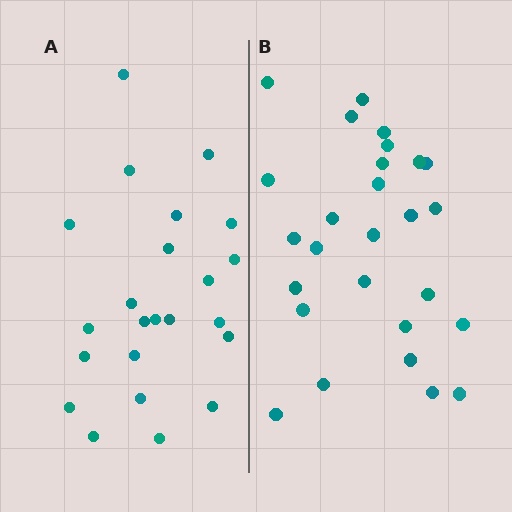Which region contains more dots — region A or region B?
Region B (the right region) has more dots.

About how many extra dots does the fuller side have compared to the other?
Region B has about 4 more dots than region A.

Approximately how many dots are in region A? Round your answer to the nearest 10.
About 20 dots. (The exact count is 23, which rounds to 20.)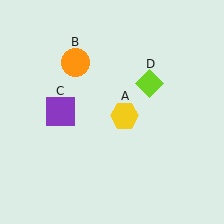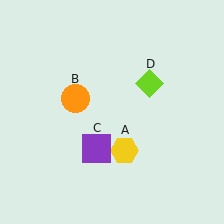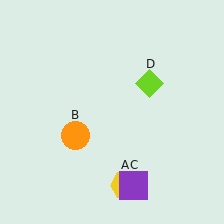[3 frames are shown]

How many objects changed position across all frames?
3 objects changed position: yellow hexagon (object A), orange circle (object B), purple square (object C).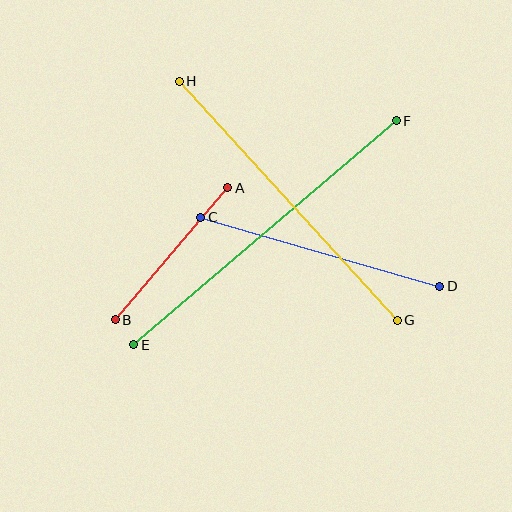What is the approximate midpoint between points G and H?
The midpoint is at approximately (288, 201) pixels.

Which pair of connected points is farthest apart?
Points E and F are farthest apart.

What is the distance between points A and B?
The distance is approximately 174 pixels.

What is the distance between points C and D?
The distance is approximately 249 pixels.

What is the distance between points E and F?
The distance is approximately 345 pixels.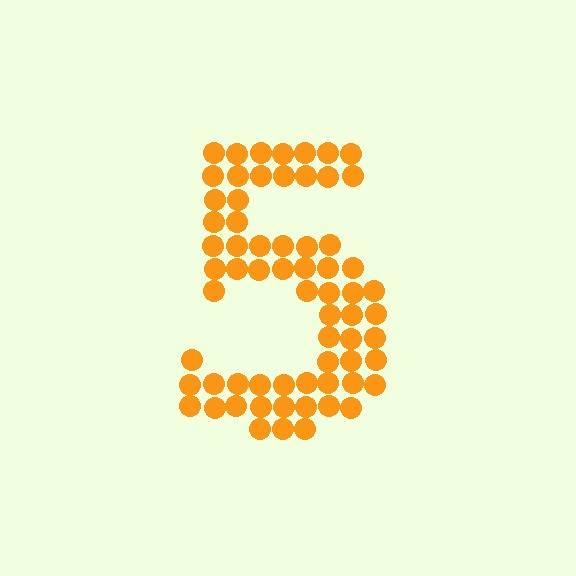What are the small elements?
The small elements are circles.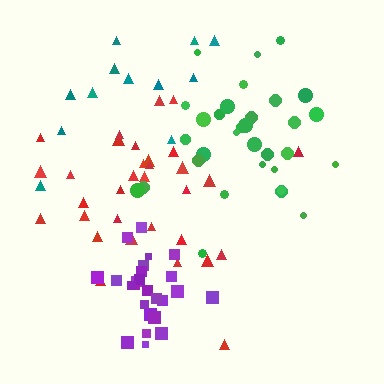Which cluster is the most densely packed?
Purple.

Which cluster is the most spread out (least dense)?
Teal.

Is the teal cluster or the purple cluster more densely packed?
Purple.